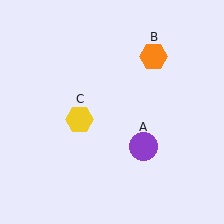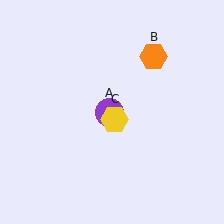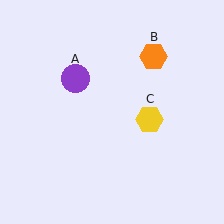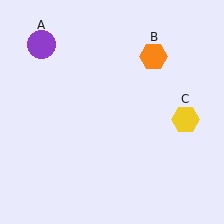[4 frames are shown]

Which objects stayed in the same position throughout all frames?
Orange hexagon (object B) remained stationary.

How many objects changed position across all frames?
2 objects changed position: purple circle (object A), yellow hexagon (object C).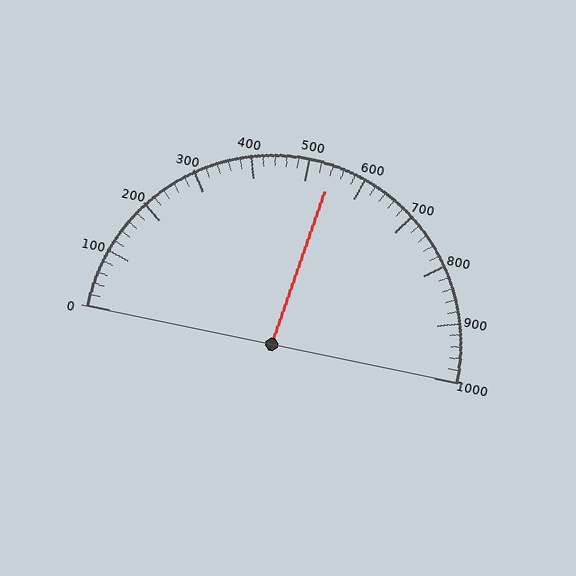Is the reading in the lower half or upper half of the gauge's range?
The reading is in the upper half of the range (0 to 1000).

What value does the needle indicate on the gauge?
The needle indicates approximately 540.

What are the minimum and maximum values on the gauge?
The gauge ranges from 0 to 1000.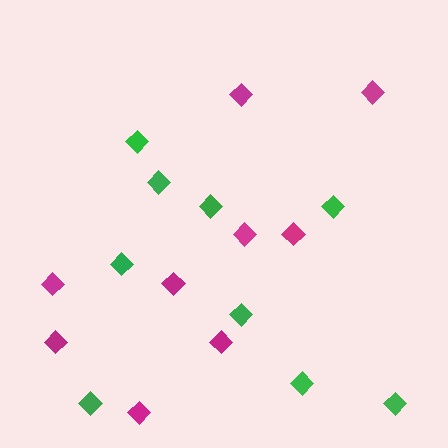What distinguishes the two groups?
There are 2 groups: one group of green diamonds (9) and one group of magenta diamonds (9).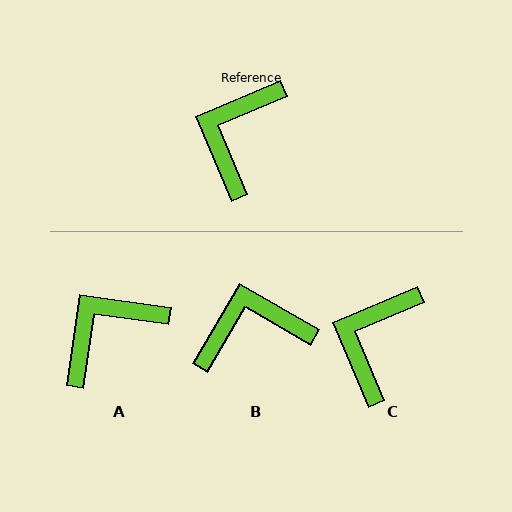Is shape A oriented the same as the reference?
No, it is off by about 31 degrees.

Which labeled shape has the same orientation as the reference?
C.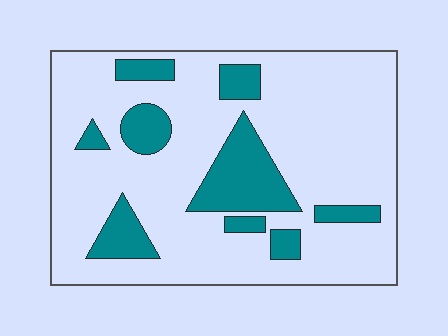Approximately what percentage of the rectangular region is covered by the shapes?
Approximately 20%.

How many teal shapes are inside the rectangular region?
9.